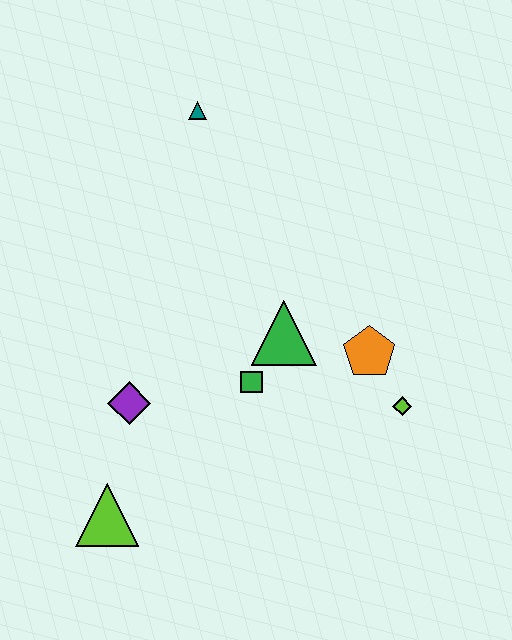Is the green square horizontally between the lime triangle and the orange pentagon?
Yes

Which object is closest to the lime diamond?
The orange pentagon is closest to the lime diamond.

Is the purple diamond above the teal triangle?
No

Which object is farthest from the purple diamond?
The teal triangle is farthest from the purple diamond.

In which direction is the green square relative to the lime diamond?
The green square is to the left of the lime diamond.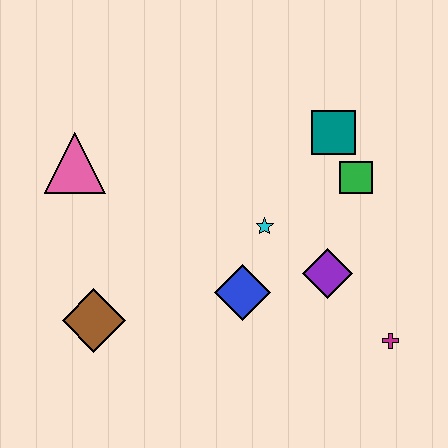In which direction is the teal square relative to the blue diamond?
The teal square is above the blue diamond.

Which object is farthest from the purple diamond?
The pink triangle is farthest from the purple diamond.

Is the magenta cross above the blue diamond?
No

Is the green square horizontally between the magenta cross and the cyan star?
Yes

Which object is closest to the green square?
The teal square is closest to the green square.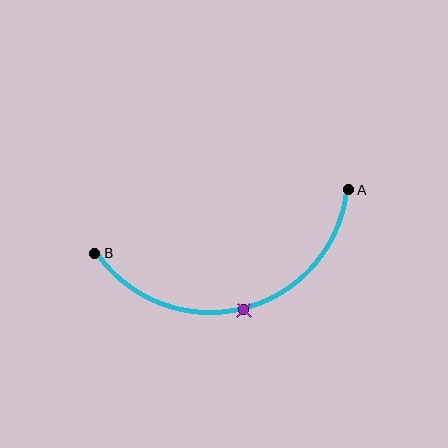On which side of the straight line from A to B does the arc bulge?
The arc bulges below the straight line connecting A and B.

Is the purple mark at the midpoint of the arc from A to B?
Yes. The purple mark lies on the arc at equal arc-length from both A and B — it is the arc midpoint.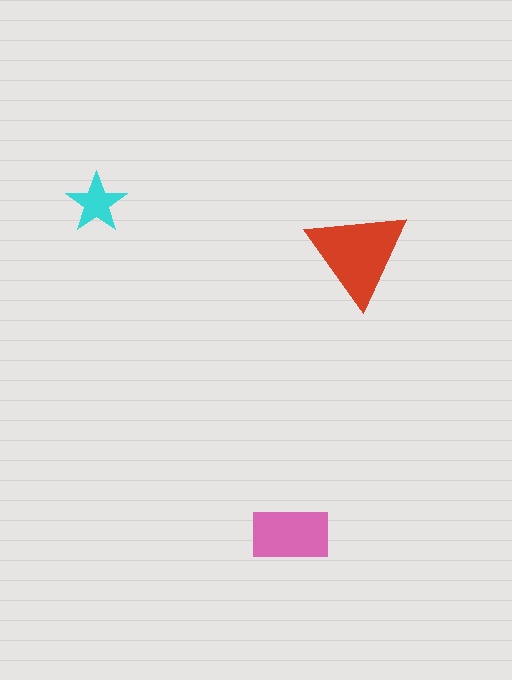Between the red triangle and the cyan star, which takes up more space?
The red triangle.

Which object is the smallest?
The cyan star.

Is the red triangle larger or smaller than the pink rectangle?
Larger.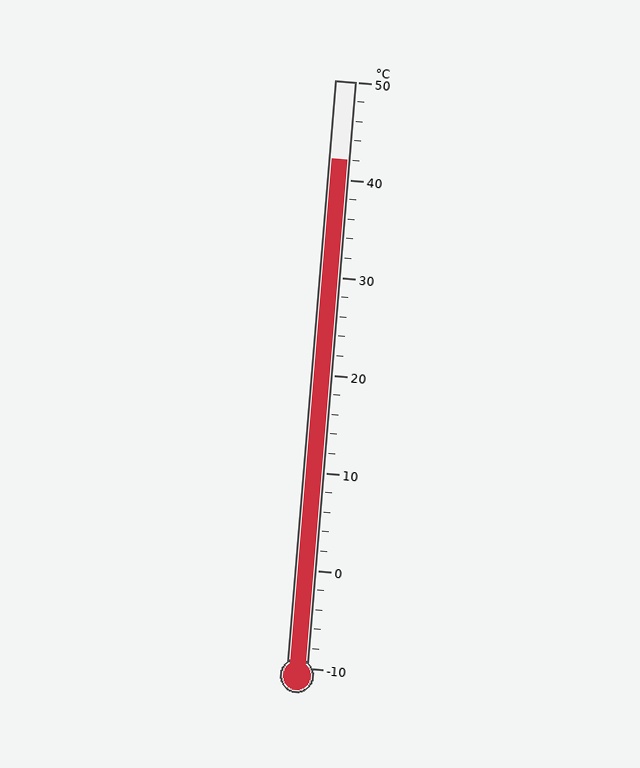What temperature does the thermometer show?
The thermometer shows approximately 42°C.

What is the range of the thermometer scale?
The thermometer scale ranges from -10°C to 50°C.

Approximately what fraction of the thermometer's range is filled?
The thermometer is filled to approximately 85% of its range.